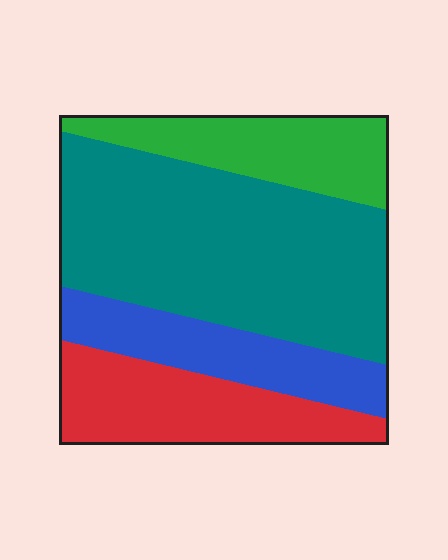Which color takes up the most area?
Teal, at roughly 45%.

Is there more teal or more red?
Teal.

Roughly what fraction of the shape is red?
Red covers roughly 20% of the shape.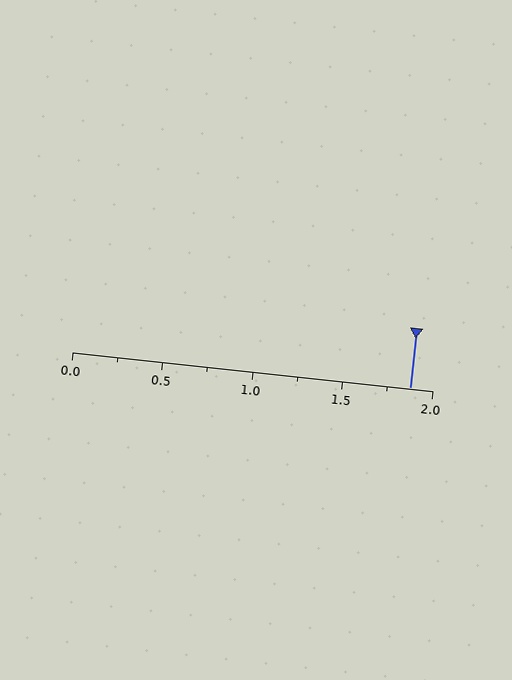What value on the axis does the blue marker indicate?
The marker indicates approximately 1.88.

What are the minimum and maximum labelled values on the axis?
The axis runs from 0.0 to 2.0.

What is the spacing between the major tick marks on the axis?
The major ticks are spaced 0.5 apart.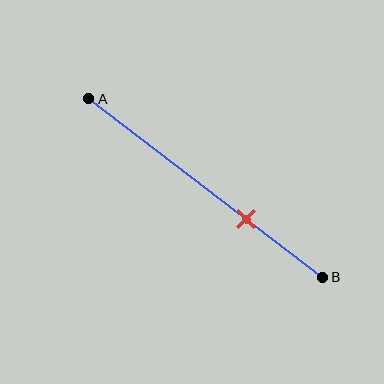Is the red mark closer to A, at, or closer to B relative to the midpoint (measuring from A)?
The red mark is closer to point B than the midpoint of segment AB.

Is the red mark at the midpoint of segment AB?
No, the mark is at about 70% from A, not at the 50% midpoint.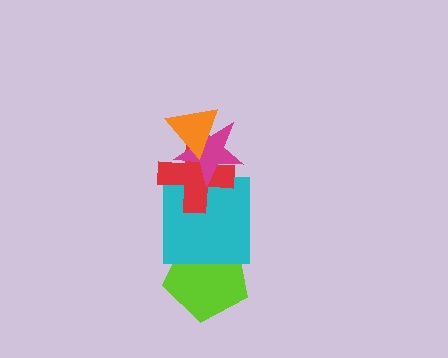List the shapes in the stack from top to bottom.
From top to bottom: the orange triangle, the magenta star, the red cross, the cyan square, the lime pentagon.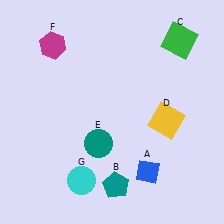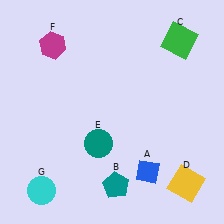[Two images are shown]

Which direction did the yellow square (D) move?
The yellow square (D) moved down.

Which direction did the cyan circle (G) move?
The cyan circle (G) moved left.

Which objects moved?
The objects that moved are: the yellow square (D), the cyan circle (G).